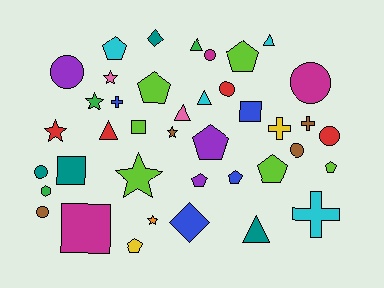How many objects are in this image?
There are 40 objects.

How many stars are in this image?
There are 6 stars.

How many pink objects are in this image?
There are 2 pink objects.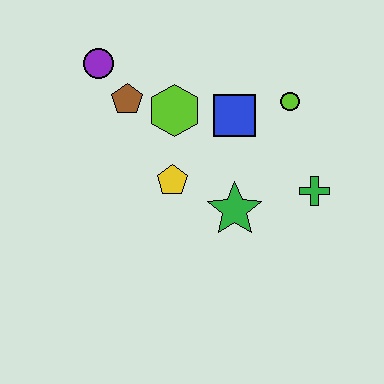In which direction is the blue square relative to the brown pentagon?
The blue square is to the right of the brown pentagon.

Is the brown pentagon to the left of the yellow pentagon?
Yes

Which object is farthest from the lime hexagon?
The green cross is farthest from the lime hexagon.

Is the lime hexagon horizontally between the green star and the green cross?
No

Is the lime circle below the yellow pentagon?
No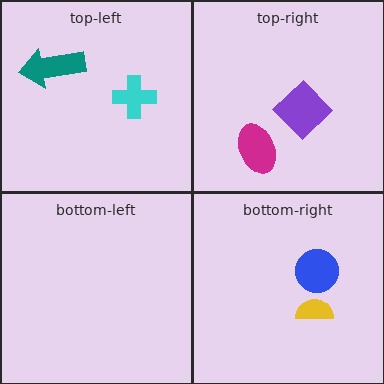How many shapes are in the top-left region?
2.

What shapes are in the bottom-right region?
The blue circle, the yellow semicircle.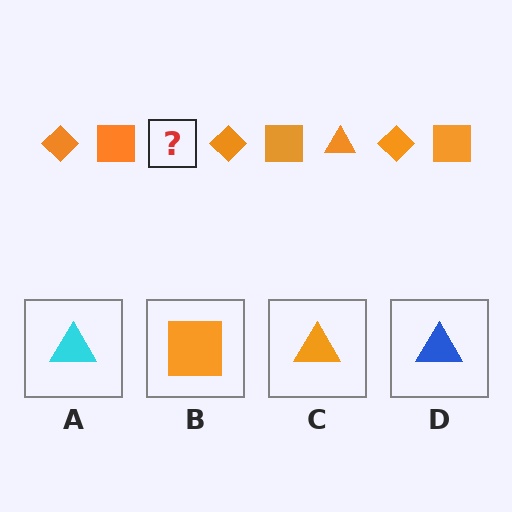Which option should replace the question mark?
Option C.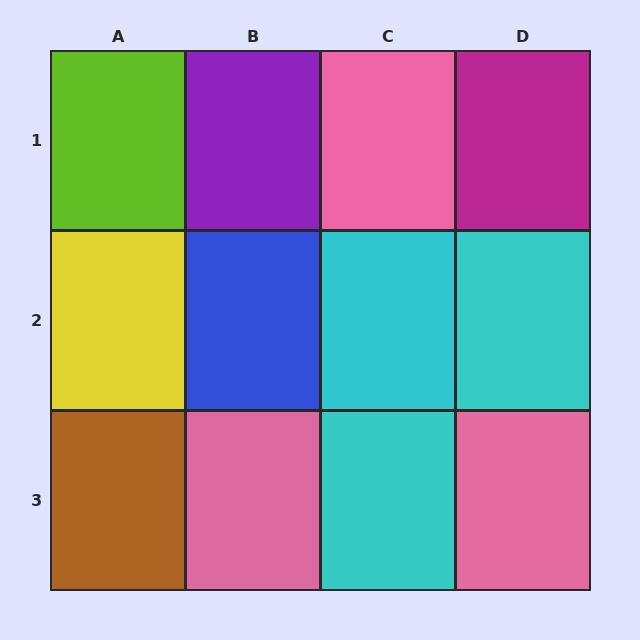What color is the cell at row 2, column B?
Blue.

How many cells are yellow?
1 cell is yellow.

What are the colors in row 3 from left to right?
Brown, pink, cyan, pink.